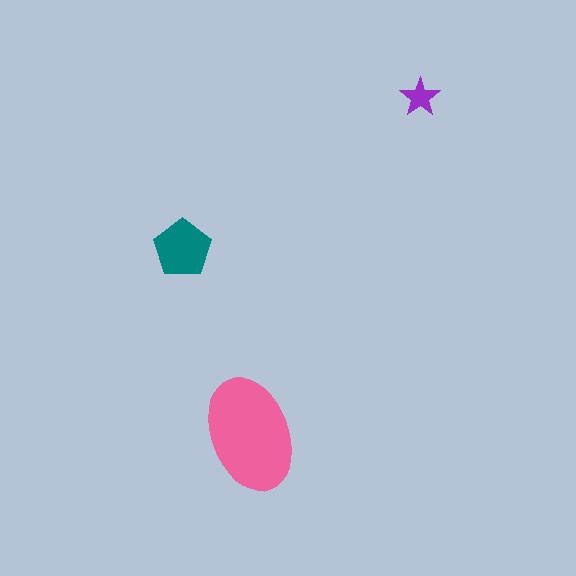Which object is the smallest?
The purple star.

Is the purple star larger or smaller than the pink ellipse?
Smaller.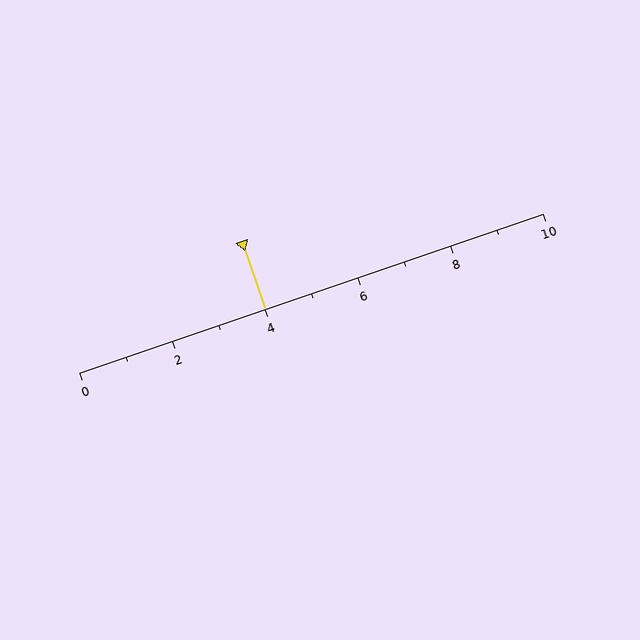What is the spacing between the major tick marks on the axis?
The major ticks are spaced 2 apart.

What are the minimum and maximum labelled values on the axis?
The axis runs from 0 to 10.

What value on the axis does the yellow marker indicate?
The marker indicates approximately 4.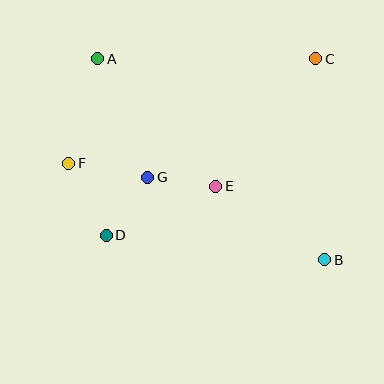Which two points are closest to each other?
Points E and G are closest to each other.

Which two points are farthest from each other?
Points A and B are farthest from each other.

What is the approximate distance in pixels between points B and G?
The distance between B and G is approximately 195 pixels.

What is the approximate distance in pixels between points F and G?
The distance between F and G is approximately 80 pixels.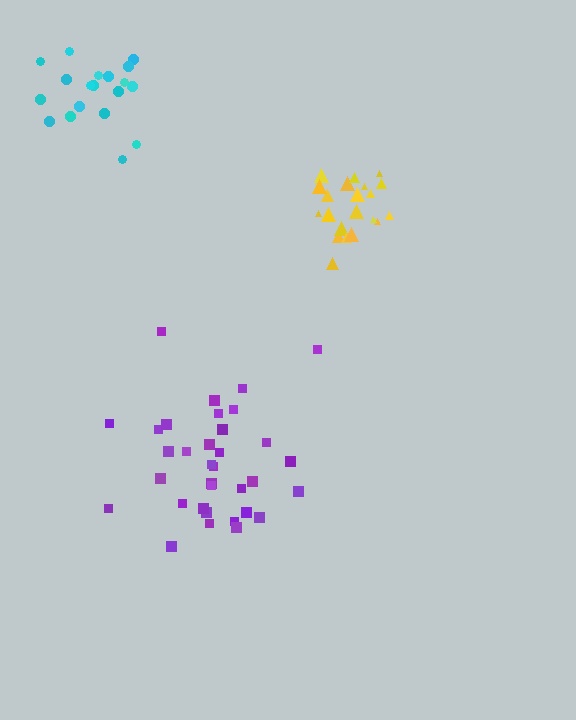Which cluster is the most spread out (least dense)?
Purple.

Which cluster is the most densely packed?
Yellow.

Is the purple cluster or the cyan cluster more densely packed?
Cyan.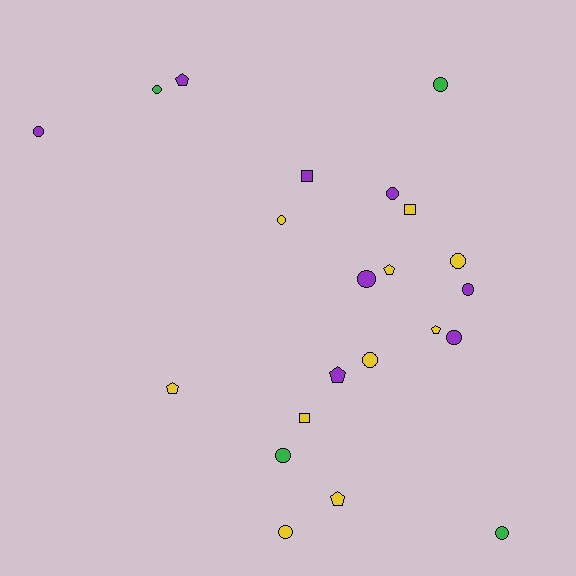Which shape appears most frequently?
Circle, with 13 objects.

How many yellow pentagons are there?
There are 4 yellow pentagons.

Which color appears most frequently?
Yellow, with 10 objects.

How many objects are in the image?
There are 22 objects.